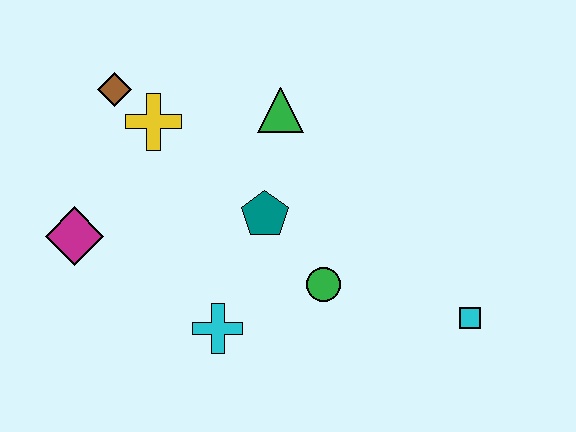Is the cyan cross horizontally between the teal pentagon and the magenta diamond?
Yes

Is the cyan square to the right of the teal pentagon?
Yes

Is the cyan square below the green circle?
Yes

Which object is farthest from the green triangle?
The cyan square is farthest from the green triangle.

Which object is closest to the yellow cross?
The brown diamond is closest to the yellow cross.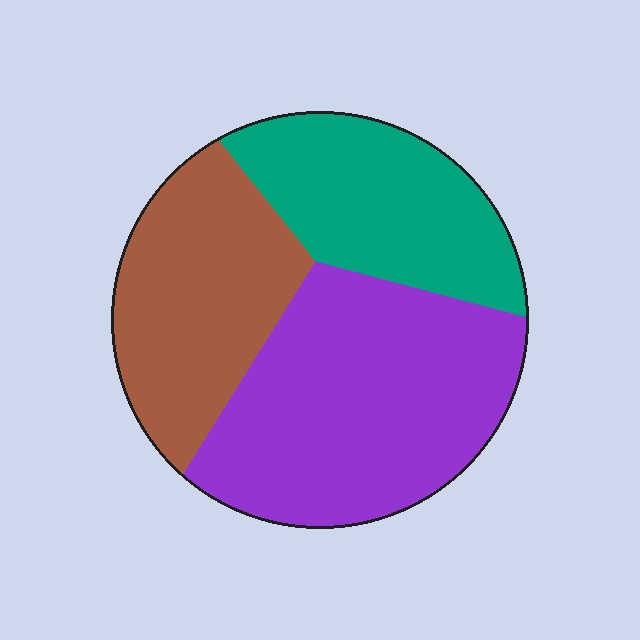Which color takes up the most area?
Purple, at roughly 45%.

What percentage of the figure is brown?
Brown covers around 30% of the figure.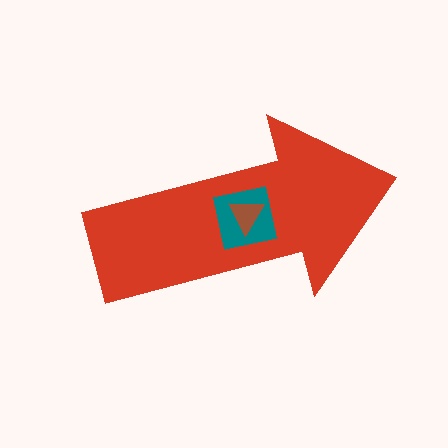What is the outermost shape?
The red arrow.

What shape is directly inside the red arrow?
The teal square.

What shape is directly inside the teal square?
The brown triangle.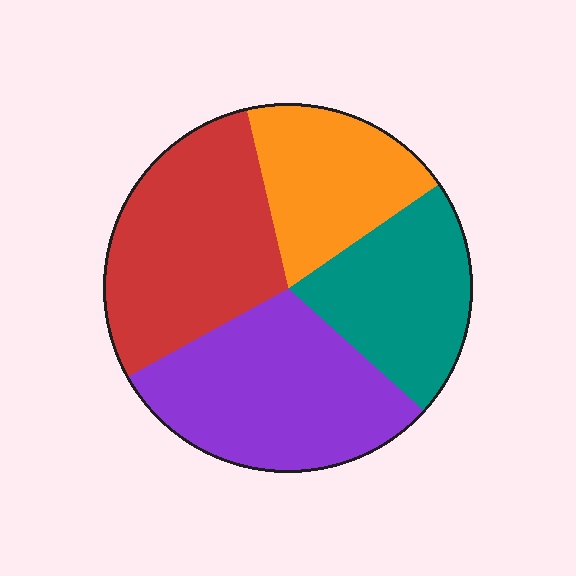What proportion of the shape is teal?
Teal takes up about one fifth (1/5) of the shape.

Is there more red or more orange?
Red.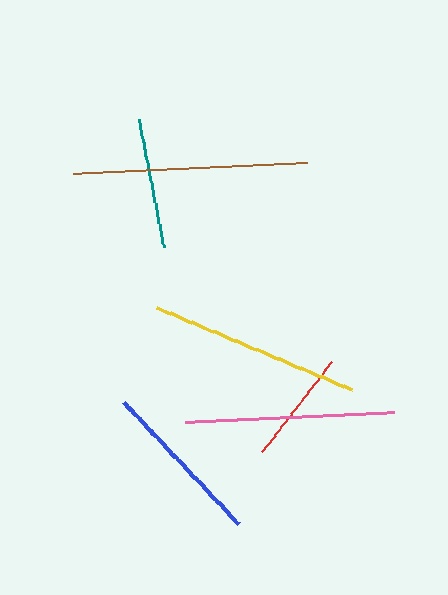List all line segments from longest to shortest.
From longest to shortest: brown, yellow, pink, blue, teal, red.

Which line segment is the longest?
The brown line is the longest at approximately 234 pixels.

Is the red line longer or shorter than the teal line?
The teal line is longer than the red line.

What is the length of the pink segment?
The pink segment is approximately 209 pixels long.